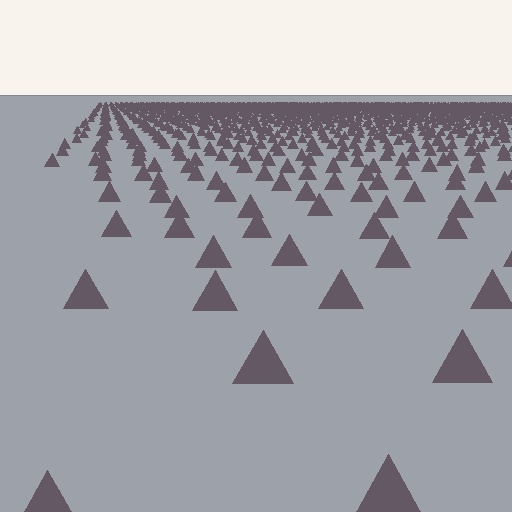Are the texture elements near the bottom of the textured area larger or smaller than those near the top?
Larger. Near the bottom, elements are closer to the viewer and appear at a bigger on-screen size.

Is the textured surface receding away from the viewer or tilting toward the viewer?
The surface is receding away from the viewer. Texture elements get smaller and denser toward the top.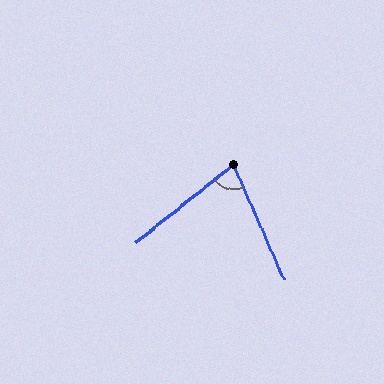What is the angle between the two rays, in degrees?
Approximately 75 degrees.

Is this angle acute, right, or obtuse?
It is acute.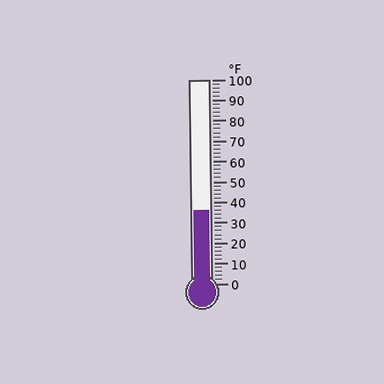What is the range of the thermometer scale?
The thermometer scale ranges from 0°F to 100°F.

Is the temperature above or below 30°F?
The temperature is above 30°F.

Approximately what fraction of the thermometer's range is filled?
The thermometer is filled to approximately 35% of its range.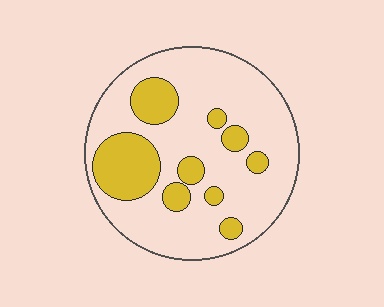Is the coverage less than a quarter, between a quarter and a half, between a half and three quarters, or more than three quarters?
Less than a quarter.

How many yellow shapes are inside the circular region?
9.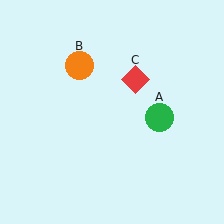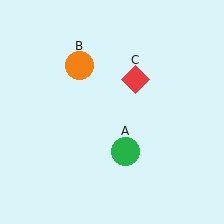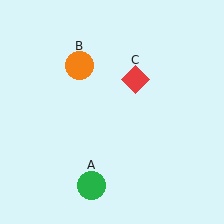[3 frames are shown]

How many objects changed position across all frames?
1 object changed position: green circle (object A).